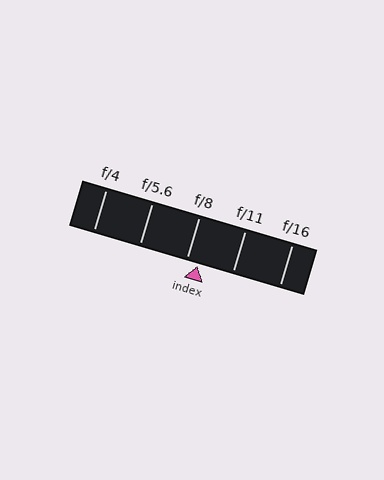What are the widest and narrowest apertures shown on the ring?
The widest aperture shown is f/4 and the narrowest is f/16.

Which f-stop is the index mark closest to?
The index mark is closest to f/8.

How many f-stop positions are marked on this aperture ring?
There are 5 f-stop positions marked.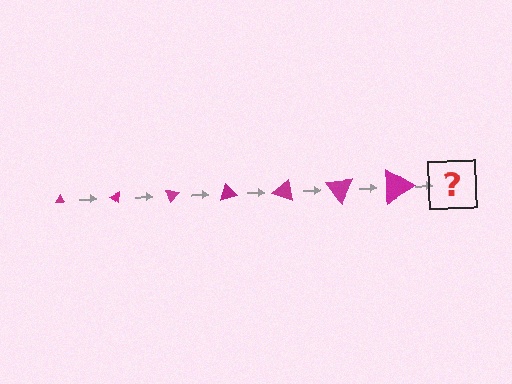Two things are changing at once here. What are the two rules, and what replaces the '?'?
The two rules are that the triangle grows larger each step and it rotates 35 degrees each step. The '?' should be a triangle, larger than the previous one and rotated 245 degrees from the start.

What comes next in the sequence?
The next element should be a triangle, larger than the previous one and rotated 245 degrees from the start.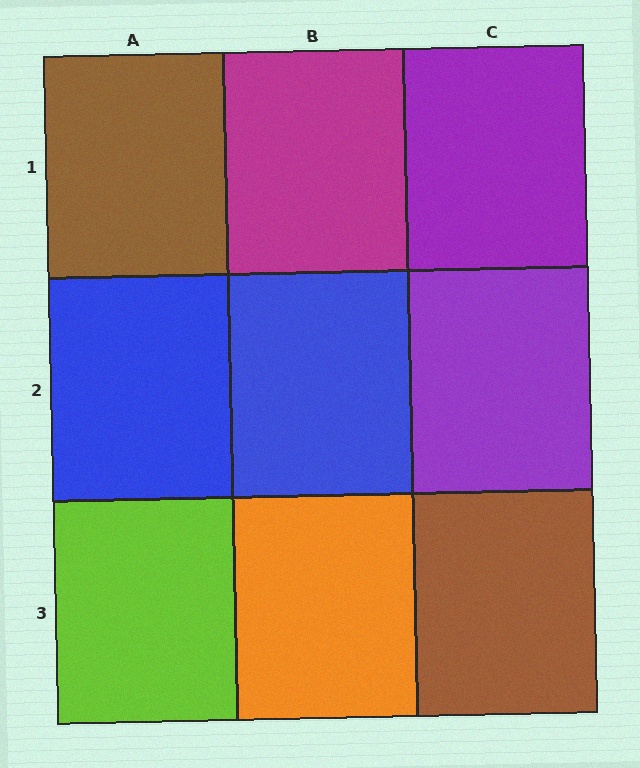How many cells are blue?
2 cells are blue.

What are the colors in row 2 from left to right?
Blue, blue, purple.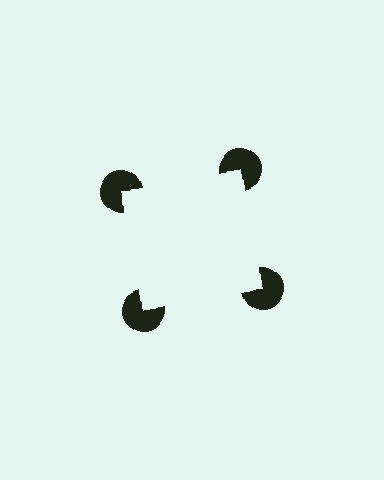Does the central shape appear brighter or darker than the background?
It typically appears slightly brighter than the background, even though no actual brightness change is drawn.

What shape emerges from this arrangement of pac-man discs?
An illusory square — its edges are inferred from the aligned wedge cuts in the pac-man discs, not physically drawn.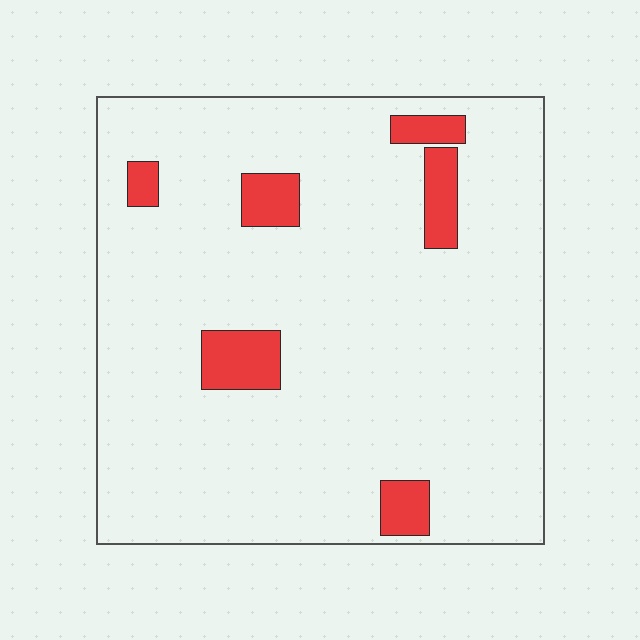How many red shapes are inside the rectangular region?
6.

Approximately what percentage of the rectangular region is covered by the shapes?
Approximately 10%.